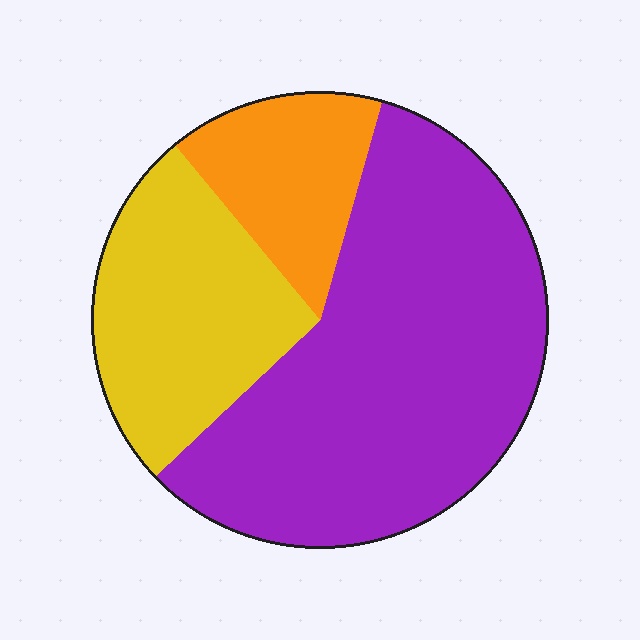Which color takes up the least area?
Orange, at roughly 15%.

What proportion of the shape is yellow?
Yellow takes up about one quarter (1/4) of the shape.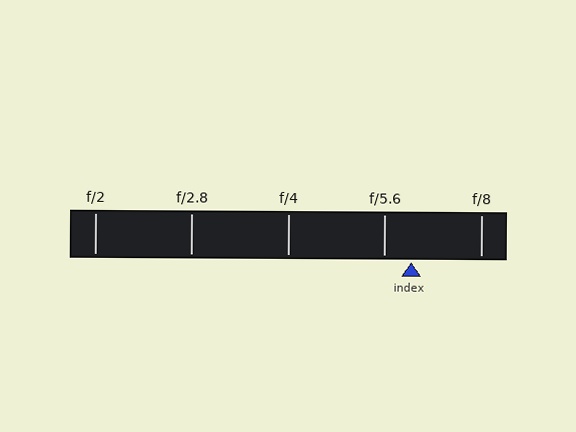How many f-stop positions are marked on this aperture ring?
There are 5 f-stop positions marked.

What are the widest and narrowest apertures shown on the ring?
The widest aperture shown is f/2 and the narrowest is f/8.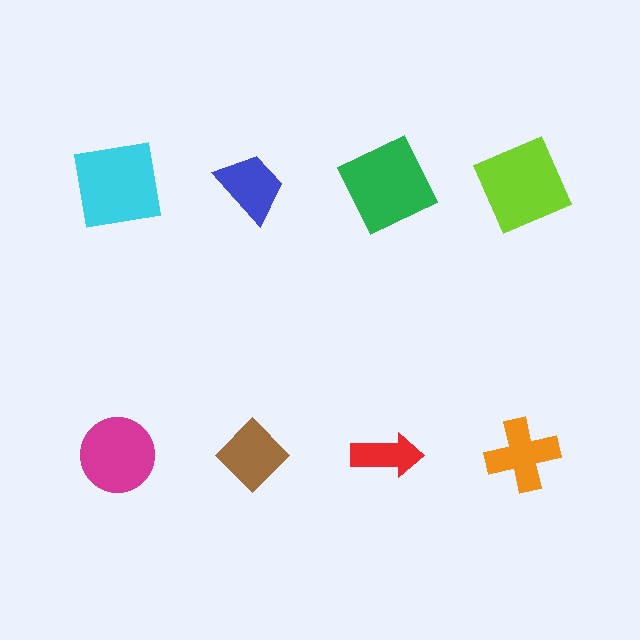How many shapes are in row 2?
4 shapes.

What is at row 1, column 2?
A blue trapezoid.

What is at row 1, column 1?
A cyan square.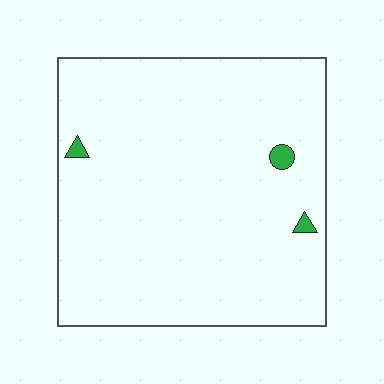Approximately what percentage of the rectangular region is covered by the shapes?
Approximately 0%.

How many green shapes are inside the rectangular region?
3.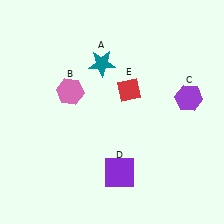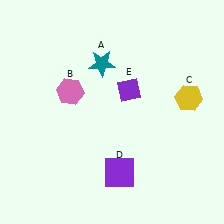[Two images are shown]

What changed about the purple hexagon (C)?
In Image 1, C is purple. In Image 2, it changed to yellow.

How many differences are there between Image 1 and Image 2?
There are 2 differences between the two images.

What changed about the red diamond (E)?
In Image 1, E is red. In Image 2, it changed to purple.